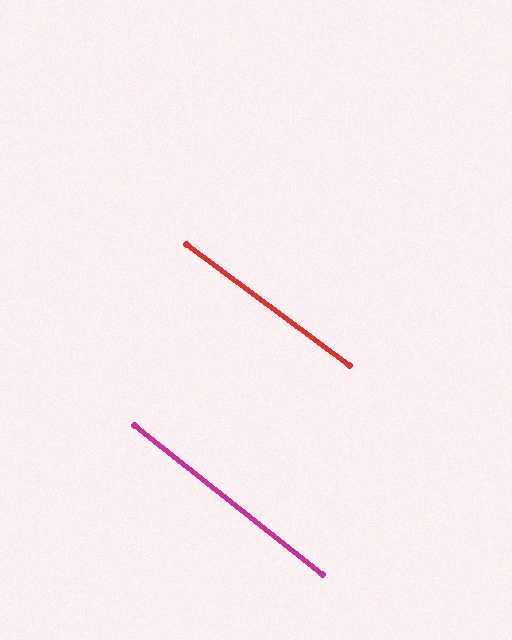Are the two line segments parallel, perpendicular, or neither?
Parallel — their directions differ by only 2.0°.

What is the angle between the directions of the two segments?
Approximately 2 degrees.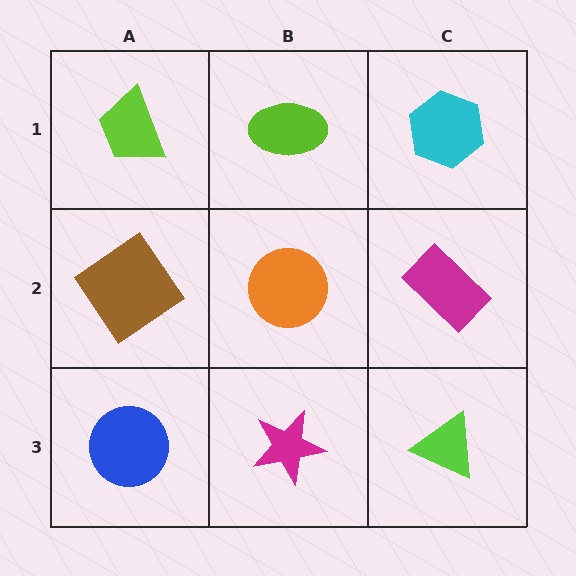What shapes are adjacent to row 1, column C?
A magenta rectangle (row 2, column C), a lime ellipse (row 1, column B).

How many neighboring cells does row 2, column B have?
4.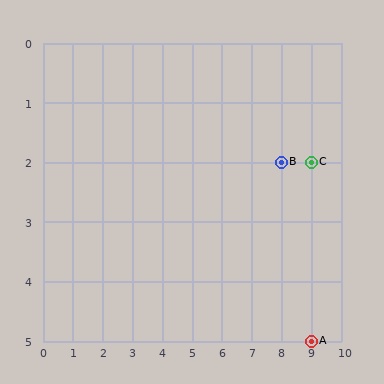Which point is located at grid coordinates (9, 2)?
Point C is at (9, 2).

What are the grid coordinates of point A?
Point A is at grid coordinates (9, 5).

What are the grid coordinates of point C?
Point C is at grid coordinates (9, 2).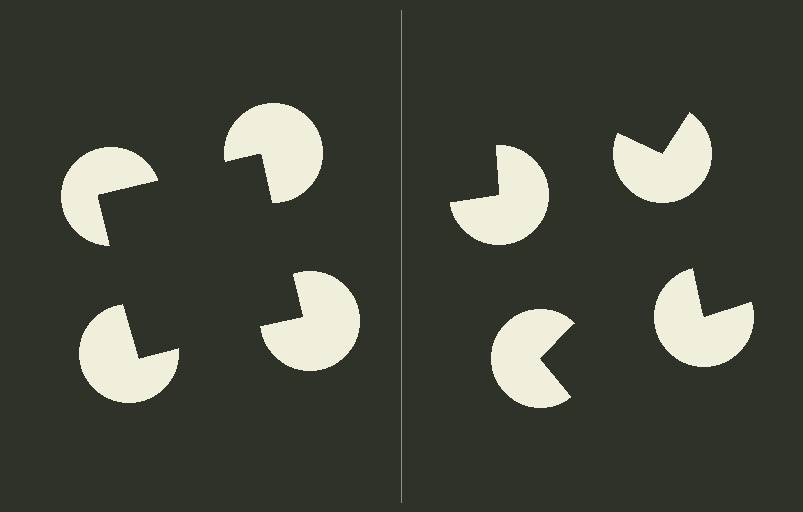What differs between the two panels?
The pac-man discs are positioned identically on both sides; only the wedge orientations differ. On the left they align to a square; on the right they are misaligned.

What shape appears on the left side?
An illusory square.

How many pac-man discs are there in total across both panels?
8 — 4 on each side.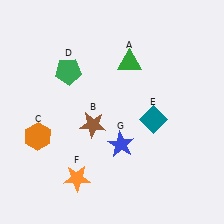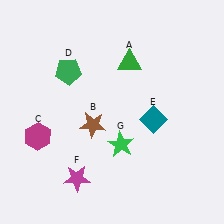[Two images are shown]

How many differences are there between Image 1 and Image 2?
There are 3 differences between the two images.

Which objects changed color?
C changed from orange to magenta. F changed from orange to magenta. G changed from blue to green.